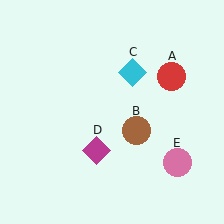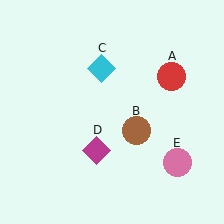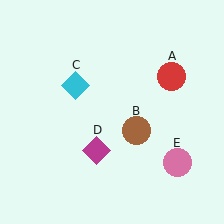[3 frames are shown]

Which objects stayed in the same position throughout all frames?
Red circle (object A) and brown circle (object B) and magenta diamond (object D) and pink circle (object E) remained stationary.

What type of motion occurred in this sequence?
The cyan diamond (object C) rotated counterclockwise around the center of the scene.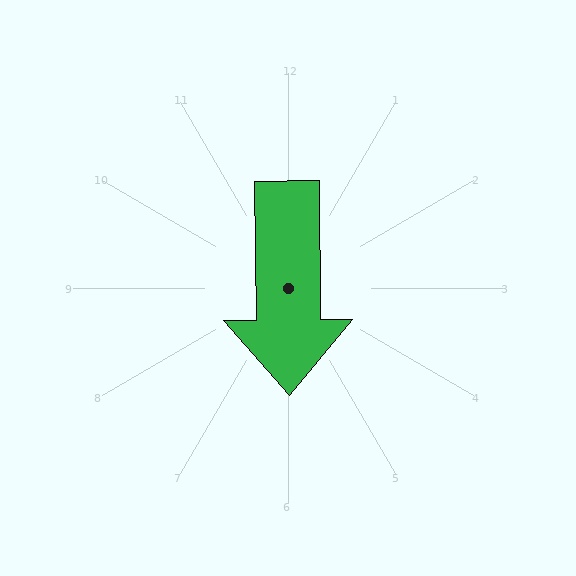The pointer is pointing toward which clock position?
Roughly 6 o'clock.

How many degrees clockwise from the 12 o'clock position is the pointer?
Approximately 179 degrees.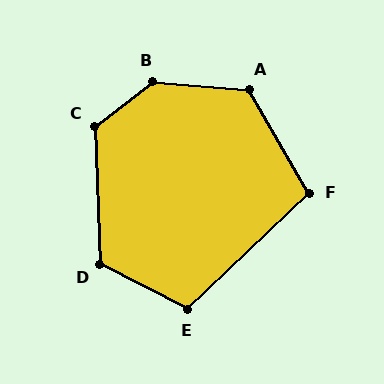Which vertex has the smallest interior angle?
F, at approximately 104 degrees.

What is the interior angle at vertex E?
Approximately 109 degrees (obtuse).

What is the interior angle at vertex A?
Approximately 125 degrees (obtuse).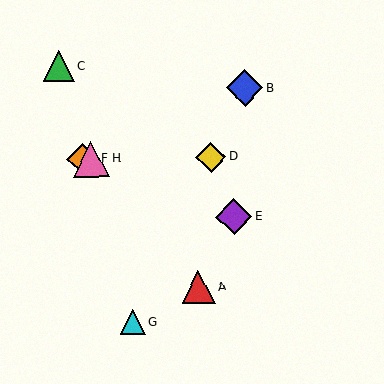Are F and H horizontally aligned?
Yes, both are at y≈159.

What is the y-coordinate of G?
Object G is at y≈322.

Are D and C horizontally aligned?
No, D is at y≈157 and C is at y≈66.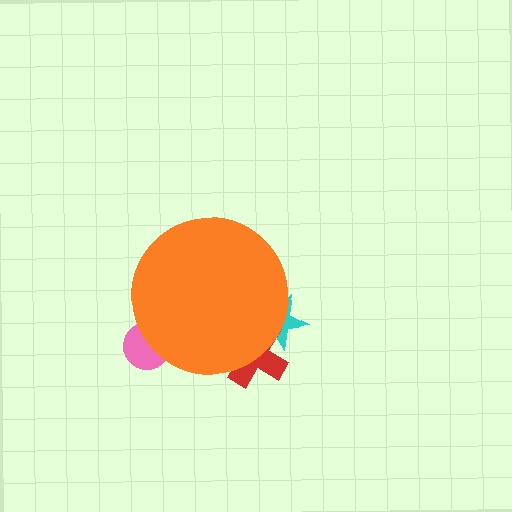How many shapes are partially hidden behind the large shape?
3 shapes are partially hidden.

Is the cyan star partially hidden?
Yes, the cyan star is partially hidden behind the orange circle.